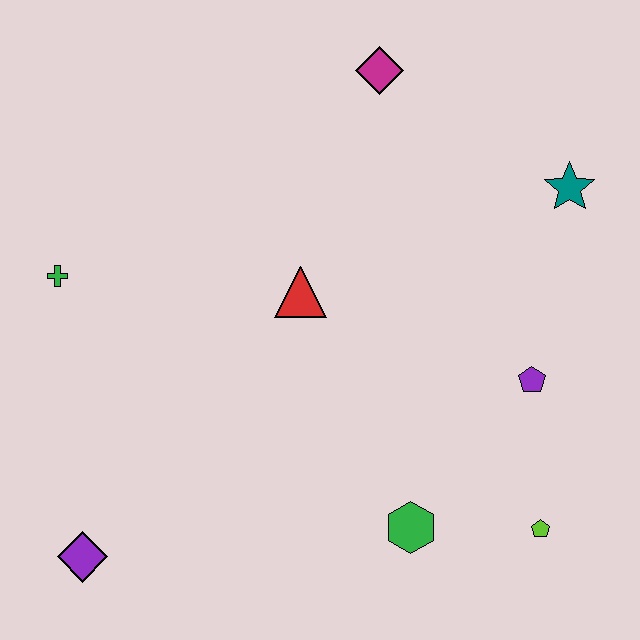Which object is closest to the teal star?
The purple pentagon is closest to the teal star.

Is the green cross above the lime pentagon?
Yes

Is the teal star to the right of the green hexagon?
Yes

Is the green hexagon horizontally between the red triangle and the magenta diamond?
No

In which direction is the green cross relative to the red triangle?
The green cross is to the left of the red triangle.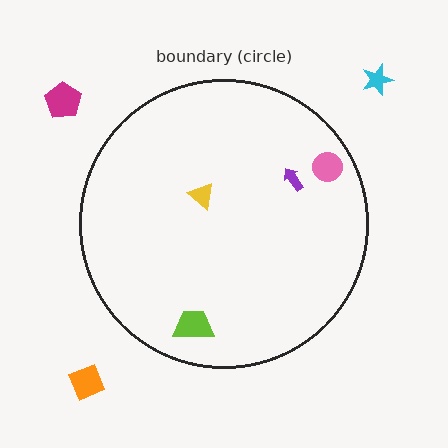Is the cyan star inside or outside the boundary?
Outside.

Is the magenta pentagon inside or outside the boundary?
Outside.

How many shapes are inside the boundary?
4 inside, 3 outside.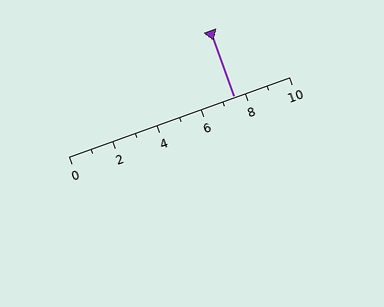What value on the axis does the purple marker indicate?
The marker indicates approximately 7.5.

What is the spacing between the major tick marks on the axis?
The major ticks are spaced 2 apart.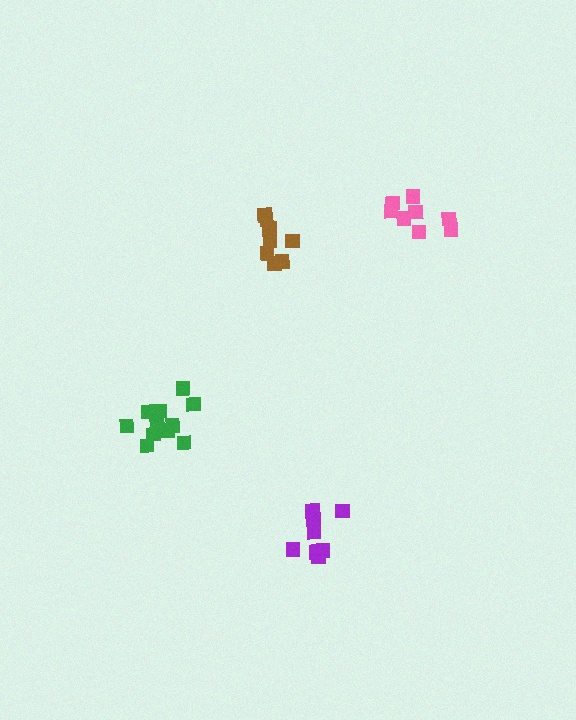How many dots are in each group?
Group 1: 8 dots, Group 2: 8 dots, Group 3: 8 dots, Group 4: 12 dots (36 total).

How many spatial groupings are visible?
There are 4 spatial groupings.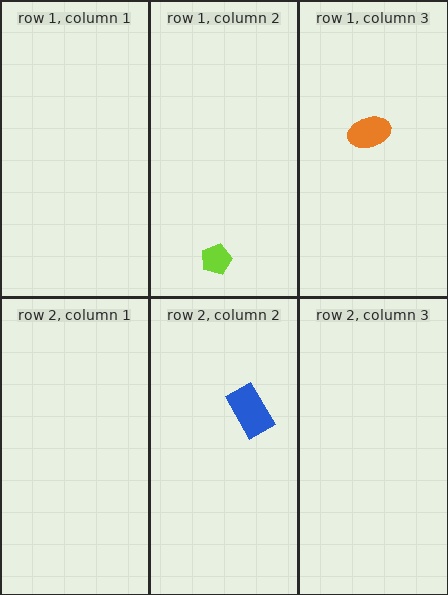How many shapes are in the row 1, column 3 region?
1.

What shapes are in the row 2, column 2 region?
The blue rectangle.